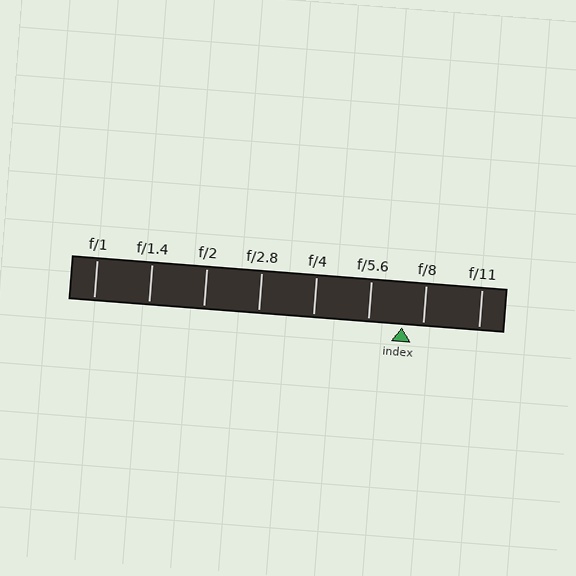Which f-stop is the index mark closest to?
The index mark is closest to f/8.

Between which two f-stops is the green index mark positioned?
The index mark is between f/5.6 and f/8.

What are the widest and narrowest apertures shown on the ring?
The widest aperture shown is f/1 and the narrowest is f/11.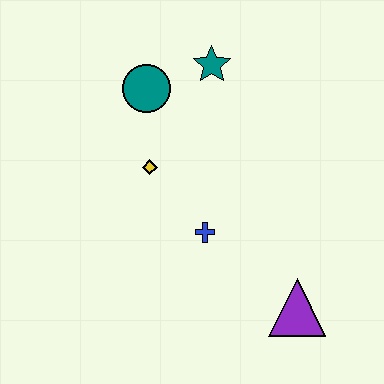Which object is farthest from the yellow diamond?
The purple triangle is farthest from the yellow diamond.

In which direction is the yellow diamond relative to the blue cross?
The yellow diamond is above the blue cross.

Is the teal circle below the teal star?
Yes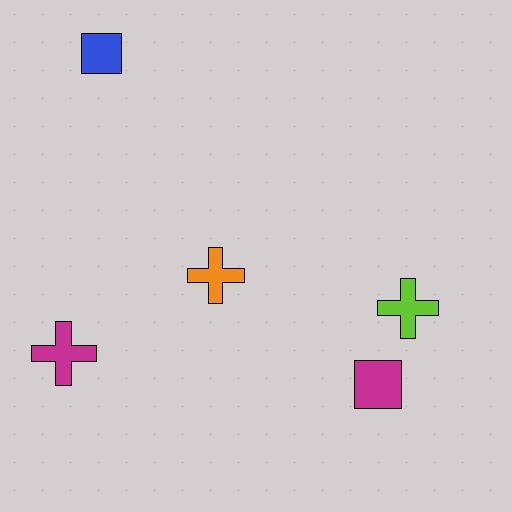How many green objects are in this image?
There are no green objects.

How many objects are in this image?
There are 5 objects.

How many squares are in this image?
There are 2 squares.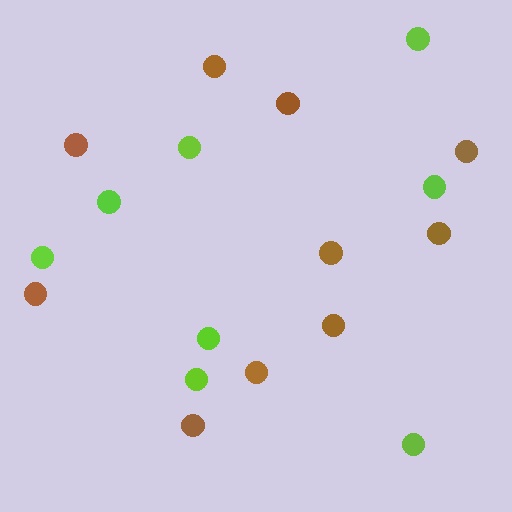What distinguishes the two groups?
There are 2 groups: one group of lime circles (8) and one group of brown circles (10).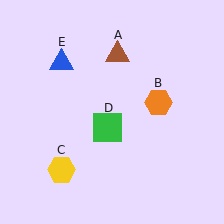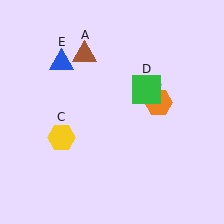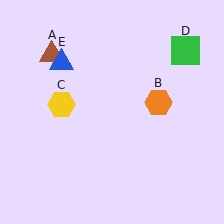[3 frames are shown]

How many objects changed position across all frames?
3 objects changed position: brown triangle (object A), yellow hexagon (object C), green square (object D).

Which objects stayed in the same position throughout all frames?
Orange hexagon (object B) and blue triangle (object E) remained stationary.